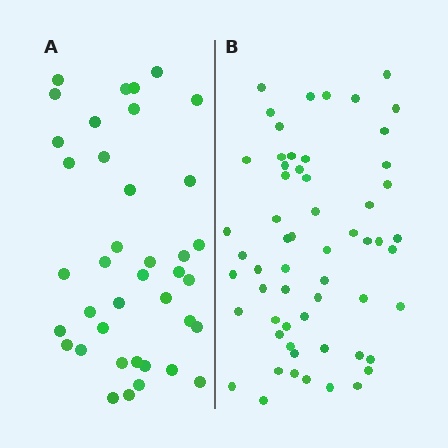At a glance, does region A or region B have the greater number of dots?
Region B (the right region) has more dots.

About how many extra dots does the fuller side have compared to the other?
Region B has approximately 20 more dots than region A.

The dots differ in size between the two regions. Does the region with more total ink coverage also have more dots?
No. Region A has more total ink coverage because its dots are larger, but region B actually contains more individual dots. Total area can be misleading — the number of items is what matters here.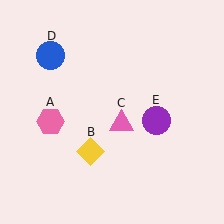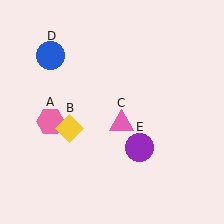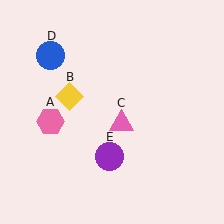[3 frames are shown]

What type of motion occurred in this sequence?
The yellow diamond (object B), purple circle (object E) rotated clockwise around the center of the scene.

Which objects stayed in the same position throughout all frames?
Pink hexagon (object A) and pink triangle (object C) and blue circle (object D) remained stationary.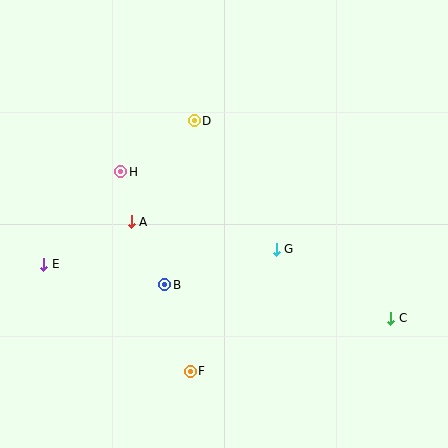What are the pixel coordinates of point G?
Point G is at (276, 249).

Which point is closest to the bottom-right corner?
Point C is closest to the bottom-right corner.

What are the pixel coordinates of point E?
Point E is at (44, 264).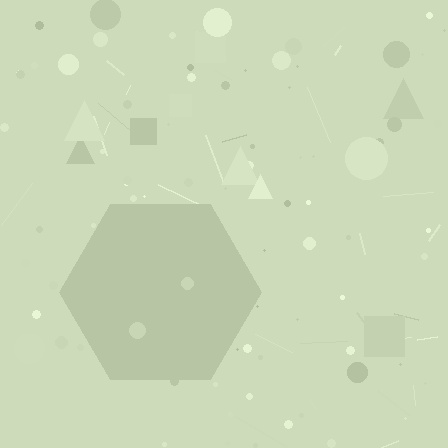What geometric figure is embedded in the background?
A hexagon is embedded in the background.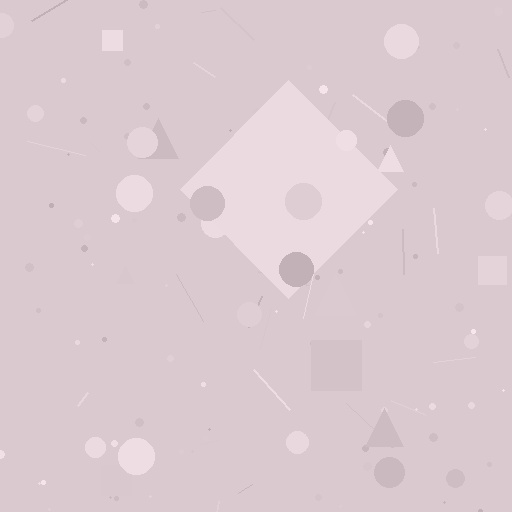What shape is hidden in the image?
A diamond is hidden in the image.